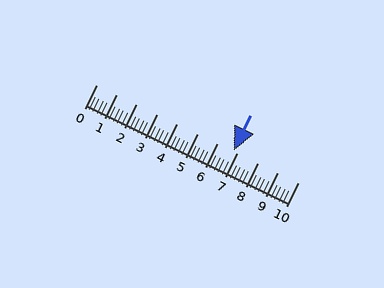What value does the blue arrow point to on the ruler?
The blue arrow points to approximately 6.8.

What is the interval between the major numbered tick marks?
The major tick marks are spaced 1 units apart.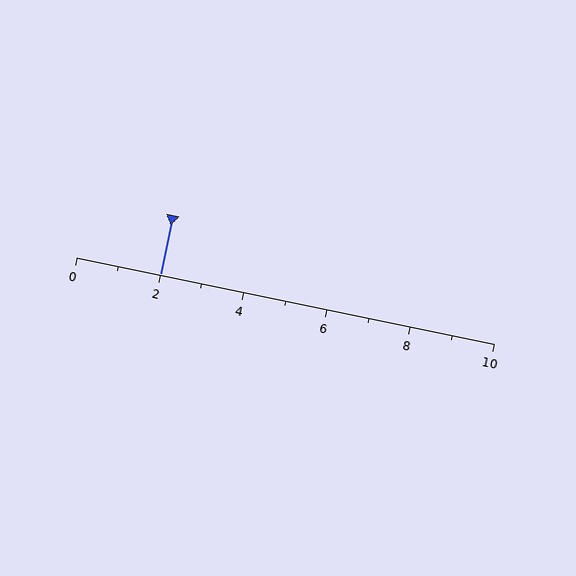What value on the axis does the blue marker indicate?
The marker indicates approximately 2.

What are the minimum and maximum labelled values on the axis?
The axis runs from 0 to 10.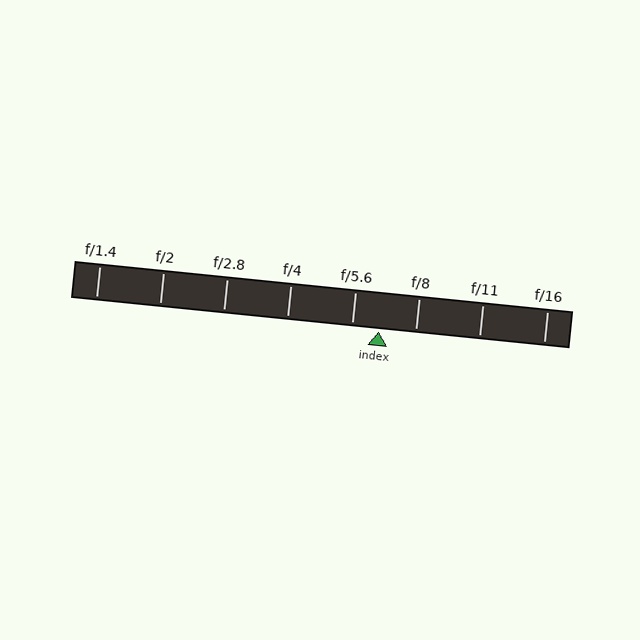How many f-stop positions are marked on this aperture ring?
There are 8 f-stop positions marked.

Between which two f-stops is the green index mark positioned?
The index mark is between f/5.6 and f/8.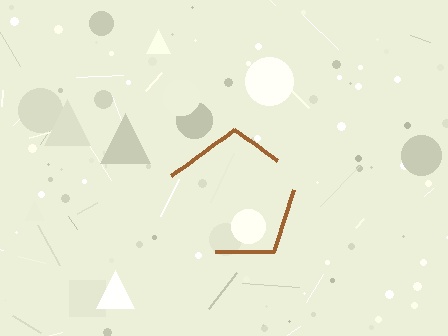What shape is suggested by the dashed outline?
The dashed outline suggests a pentagon.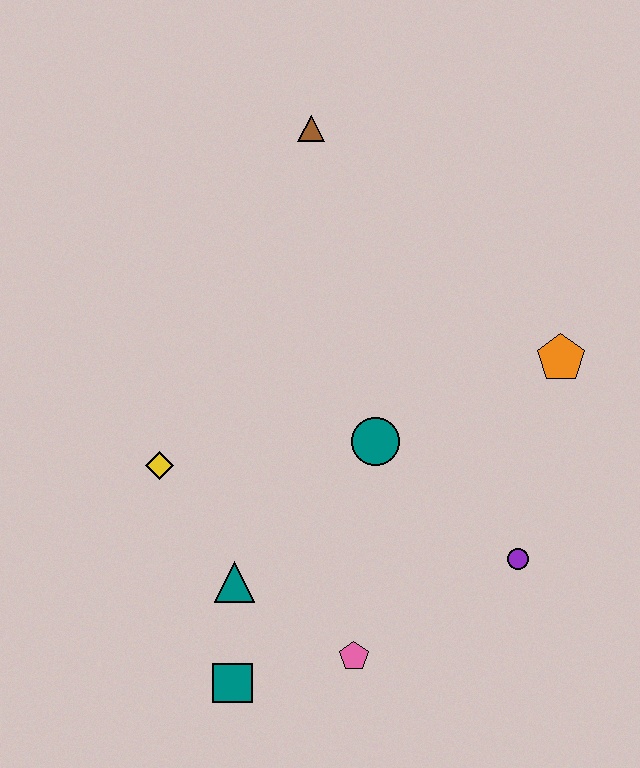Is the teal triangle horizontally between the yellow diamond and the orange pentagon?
Yes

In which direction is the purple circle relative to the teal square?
The purple circle is to the right of the teal square.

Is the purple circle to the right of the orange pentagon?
No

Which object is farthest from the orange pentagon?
The teal square is farthest from the orange pentagon.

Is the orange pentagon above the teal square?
Yes